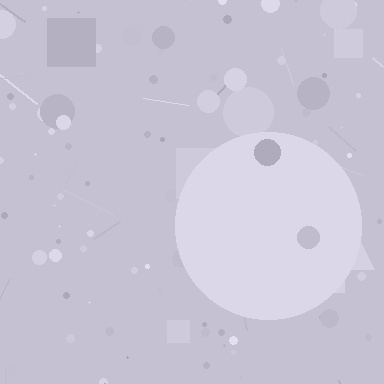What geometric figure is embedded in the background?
A circle is embedded in the background.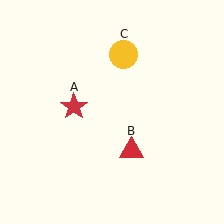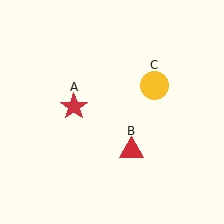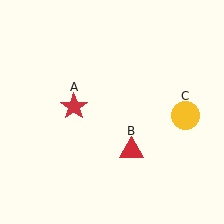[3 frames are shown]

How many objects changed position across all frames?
1 object changed position: yellow circle (object C).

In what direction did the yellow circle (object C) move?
The yellow circle (object C) moved down and to the right.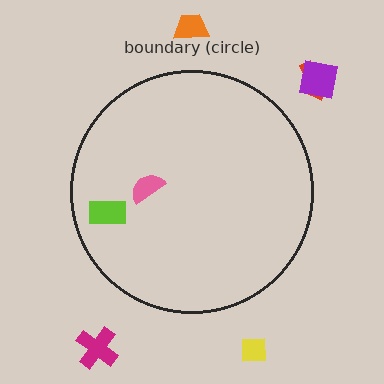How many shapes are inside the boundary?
2 inside, 5 outside.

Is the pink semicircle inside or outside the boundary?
Inside.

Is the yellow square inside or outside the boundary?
Outside.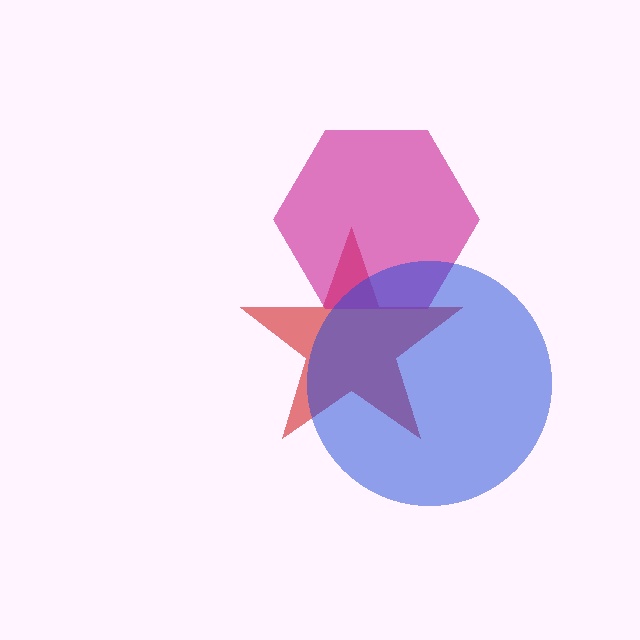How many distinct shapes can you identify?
There are 3 distinct shapes: a red star, a magenta hexagon, a blue circle.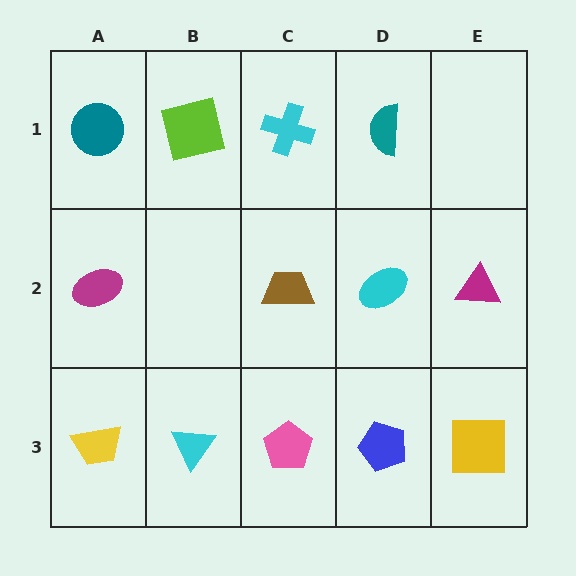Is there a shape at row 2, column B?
No, that cell is empty.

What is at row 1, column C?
A cyan cross.